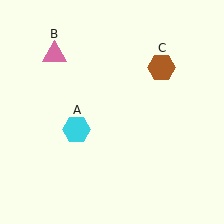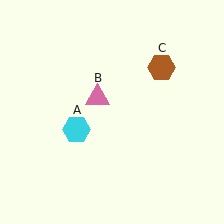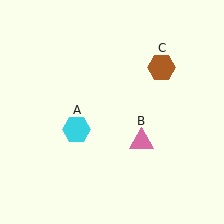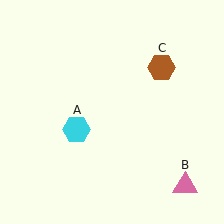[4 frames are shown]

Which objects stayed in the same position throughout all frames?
Cyan hexagon (object A) and brown hexagon (object C) remained stationary.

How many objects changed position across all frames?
1 object changed position: pink triangle (object B).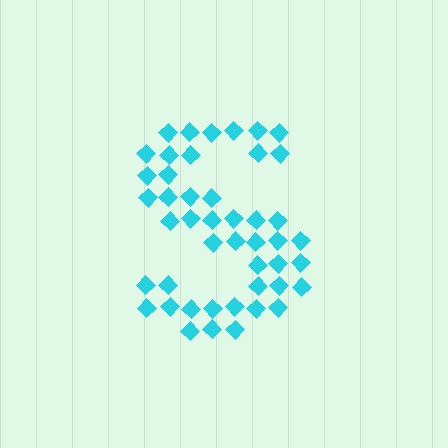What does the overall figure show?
The overall figure shows the letter S.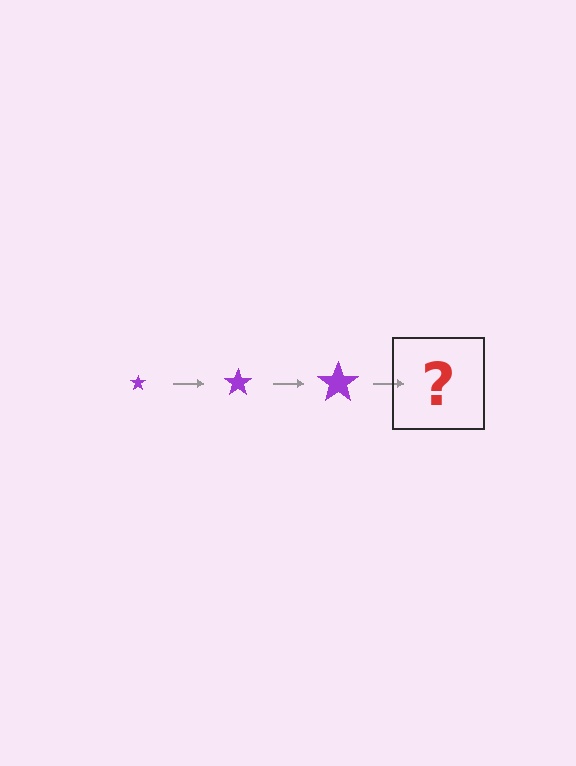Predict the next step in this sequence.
The next step is a purple star, larger than the previous one.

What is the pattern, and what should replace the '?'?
The pattern is that the star gets progressively larger each step. The '?' should be a purple star, larger than the previous one.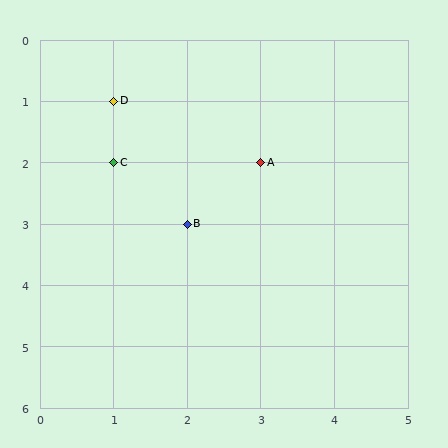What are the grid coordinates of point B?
Point B is at grid coordinates (2, 3).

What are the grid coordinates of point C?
Point C is at grid coordinates (1, 2).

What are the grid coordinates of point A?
Point A is at grid coordinates (3, 2).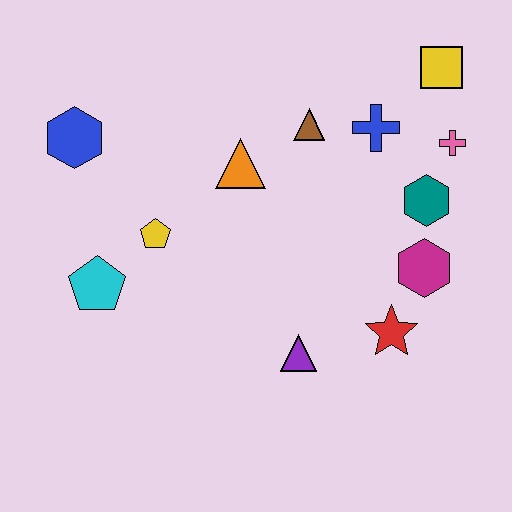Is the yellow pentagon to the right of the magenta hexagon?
No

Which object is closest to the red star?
The magenta hexagon is closest to the red star.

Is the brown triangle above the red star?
Yes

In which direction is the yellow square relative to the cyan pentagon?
The yellow square is to the right of the cyan pentagon.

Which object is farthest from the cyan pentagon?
The yellow square is farthest from the cyan pentagon.